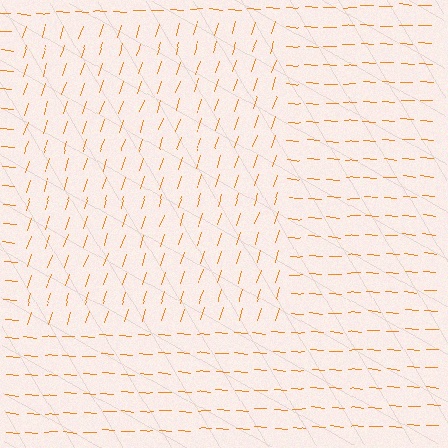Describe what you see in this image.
The image is filled with small orange line segments. A rectangle region in the image has lines oriented differently from the surrounding lines, creating a visible texture boundary.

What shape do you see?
I see a rectangle.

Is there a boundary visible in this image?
Yes, there is a texture boundary formed by a change in line orientation.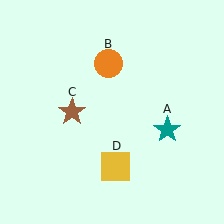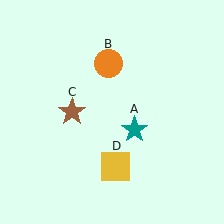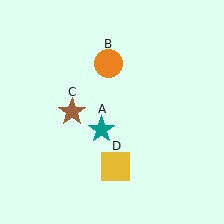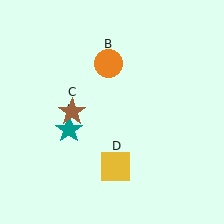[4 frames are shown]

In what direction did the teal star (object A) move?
The teal star (object A) moved left.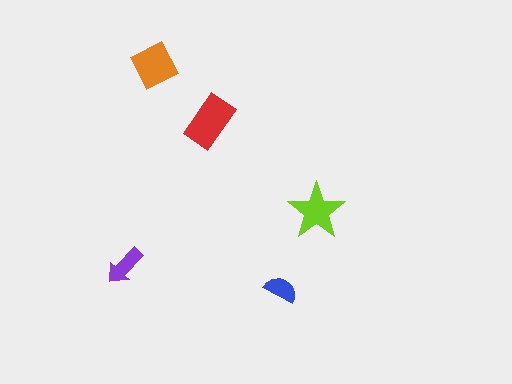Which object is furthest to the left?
The purple arrow is leftmost.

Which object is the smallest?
The blue semicircle.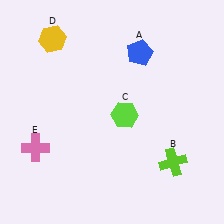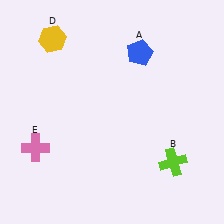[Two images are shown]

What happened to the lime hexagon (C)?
The lime hexagon (C) was removed in Image 2. It was in the bottom-right area of Image 1.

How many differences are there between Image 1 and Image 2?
There is 1 difference between the two images.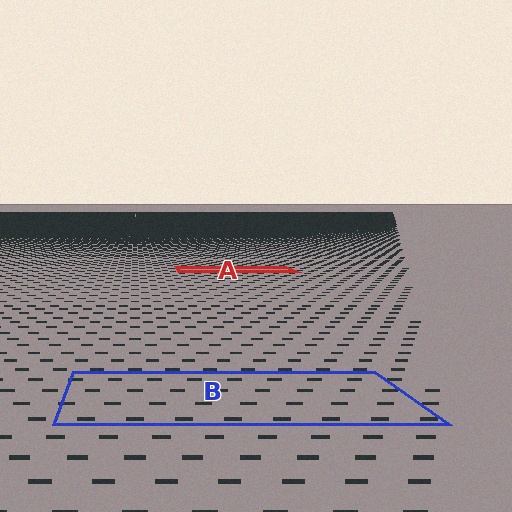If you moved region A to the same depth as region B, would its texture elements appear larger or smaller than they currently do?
They would appear larger. At a closer depth, the same texture elements are projected at a bigger on-screen size.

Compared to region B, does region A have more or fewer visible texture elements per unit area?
Region A has more texture elements per unit area — they are packed more densely because it is farther away.